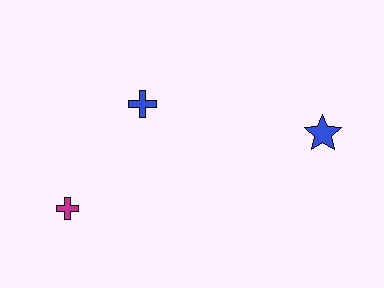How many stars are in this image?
There is 1 star.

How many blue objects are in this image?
There are 2 blue objects.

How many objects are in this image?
There are 3 objects.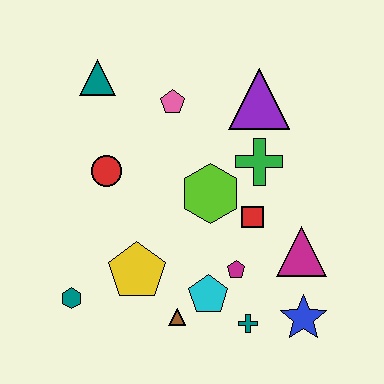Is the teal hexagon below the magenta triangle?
Yes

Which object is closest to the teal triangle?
The pink pentagon is closest to the teal triangle.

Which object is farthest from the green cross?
The teal hexagon is farthest from the green cross.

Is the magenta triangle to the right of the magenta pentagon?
Yes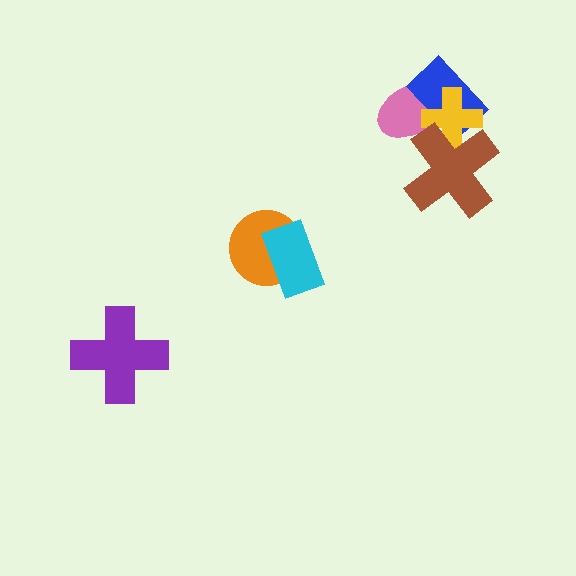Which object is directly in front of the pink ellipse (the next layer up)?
The blue rectangle is directly in front of the pink ellipse.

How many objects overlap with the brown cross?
3 objects overlap with the brown cross.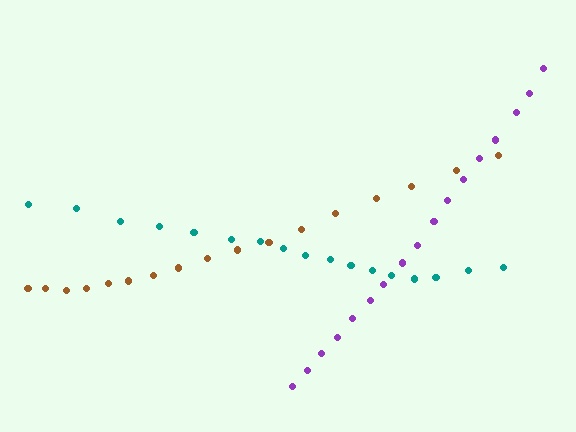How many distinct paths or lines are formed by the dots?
There are 3 distinct paths.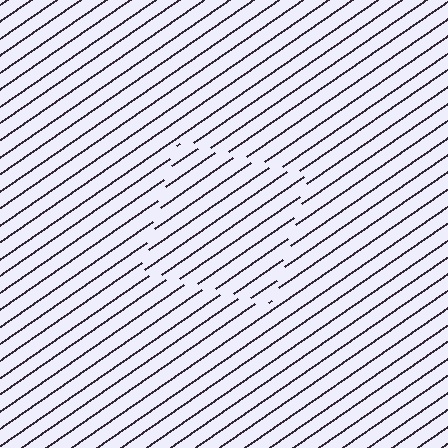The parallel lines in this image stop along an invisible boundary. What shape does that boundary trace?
An illusory square. The interior of the shape contains the same grating, shifted by half a period — the contour is defined by the phase discontinuity where line-ends from the inner and outer gratings abut.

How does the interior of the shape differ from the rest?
The interior of the shape contains the same grating, shifted by half a period — the contour is defined by the phase discontinuity where line-ends from the inner and outer gratings abut.